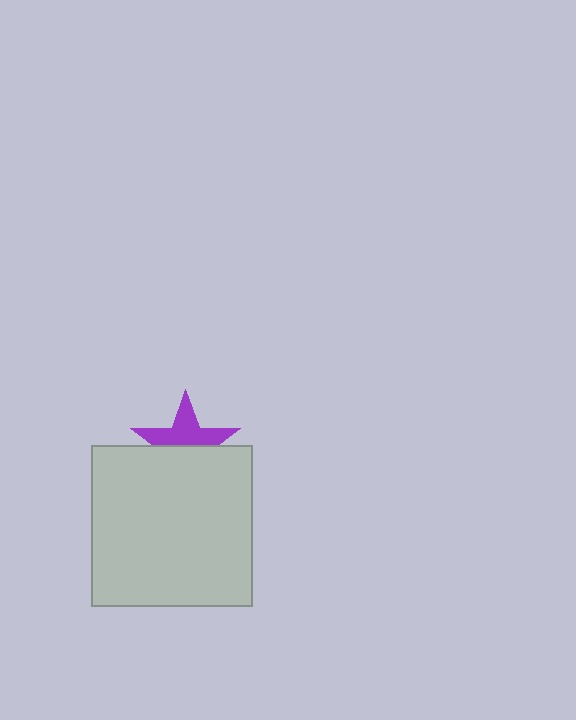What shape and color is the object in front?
The object in front is a light gray square.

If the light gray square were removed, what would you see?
You would see the complete purple star.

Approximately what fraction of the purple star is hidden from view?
Roughly 47% of the purple star is hidden behind the light gray square.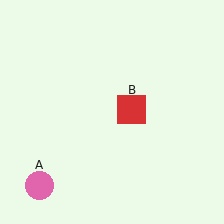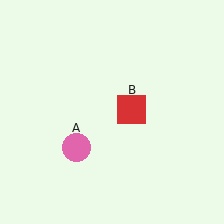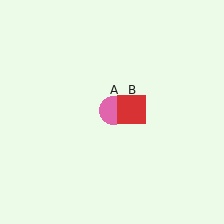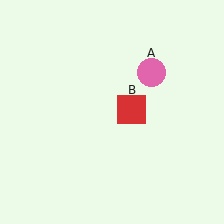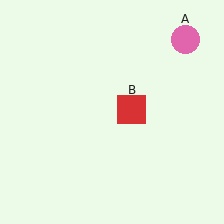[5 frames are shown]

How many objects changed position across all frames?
1 object changed position: pink circle (object A).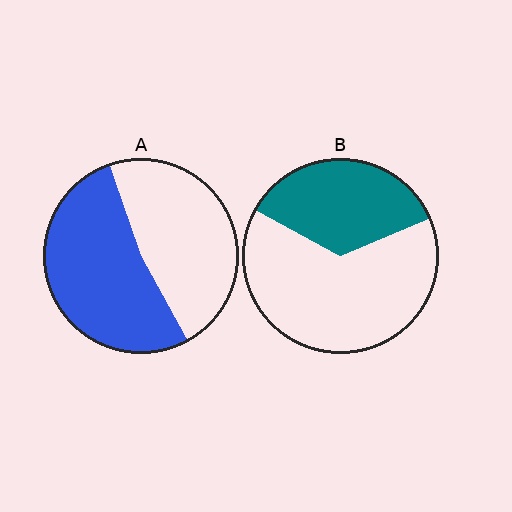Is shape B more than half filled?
No.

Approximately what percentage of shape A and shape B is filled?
A is approximately 55% and B is approximately 35%.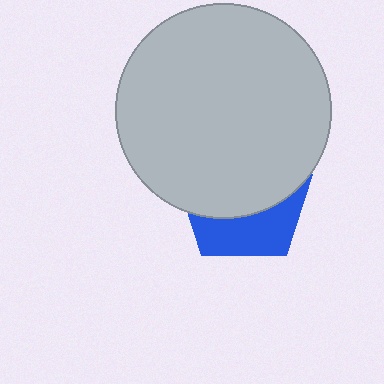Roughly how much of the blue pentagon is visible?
A small part of it is visible (roughly 36%).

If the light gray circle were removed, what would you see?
You would see the complete blue pentagon.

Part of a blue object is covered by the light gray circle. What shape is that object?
It is a pentagon.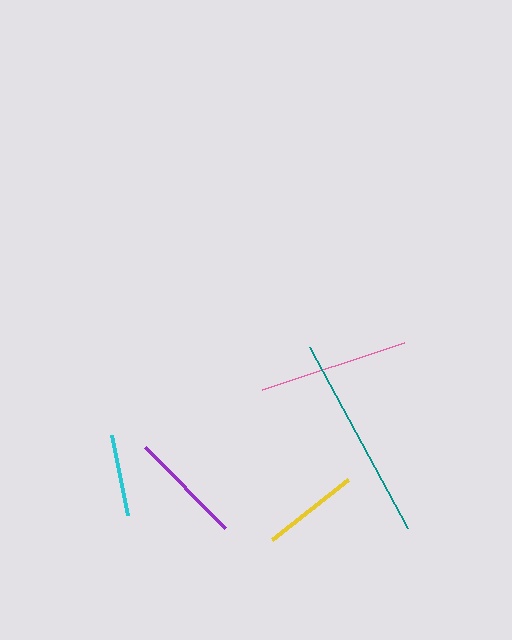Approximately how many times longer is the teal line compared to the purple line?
The teal line is approximately 1.8 times the length of the purple line.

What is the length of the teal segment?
The teal segment is approximately 206 pixels long.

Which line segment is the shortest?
The cyan line is the shortest at approximately 82 pixels.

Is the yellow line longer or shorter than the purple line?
The purple line is longer than the yellow line.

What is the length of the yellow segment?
The yellow segment is approximately 97 pixels long.